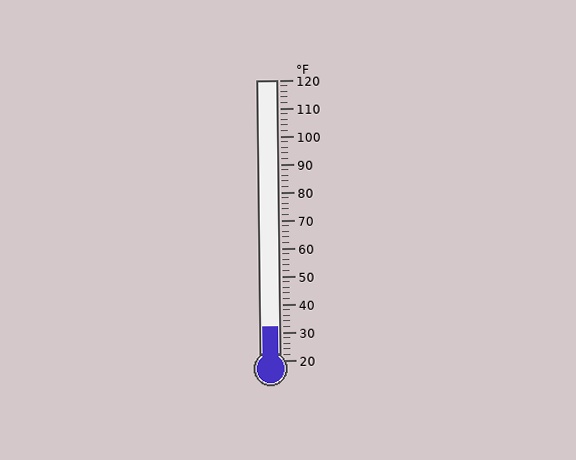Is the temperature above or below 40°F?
The temperature is below 40°F.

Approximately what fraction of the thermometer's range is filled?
The thermometer is filled to approximately 10% of its range.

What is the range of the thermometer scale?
The thermometer scale ranges from 20°F to 120°F.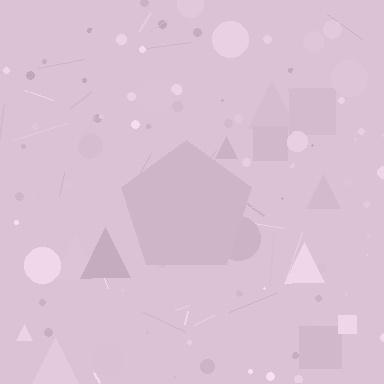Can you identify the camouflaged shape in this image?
The camouflaged shape is a pentagon.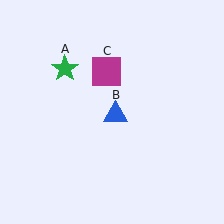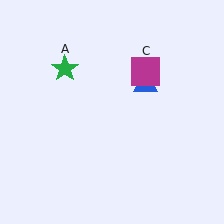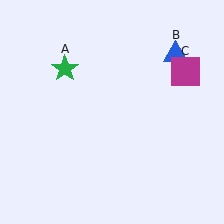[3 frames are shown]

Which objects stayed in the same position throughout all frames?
Green star (object A) remained stationary.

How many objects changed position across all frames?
2 objects changed position: blue triangle (object B), magenta square (object C).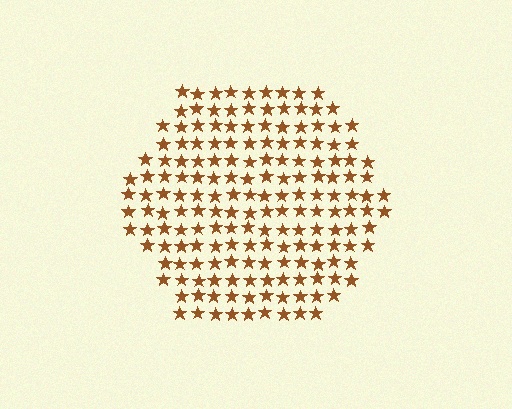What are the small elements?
The small elements are stars.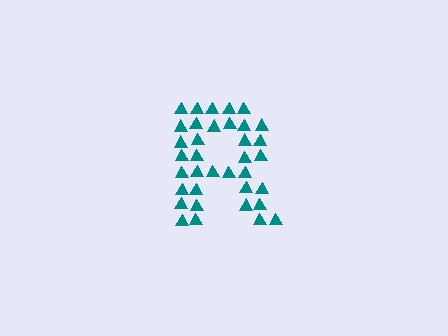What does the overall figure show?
The overall figure shows the letter R.